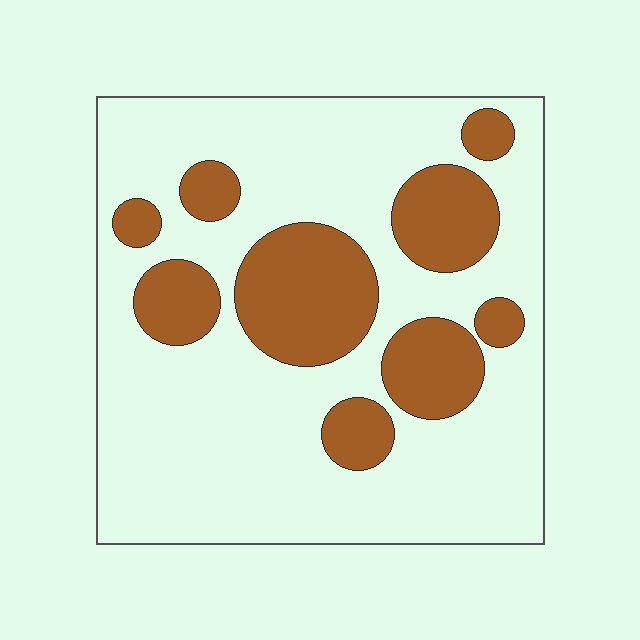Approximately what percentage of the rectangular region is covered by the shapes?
Approximately 25%.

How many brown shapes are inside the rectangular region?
9.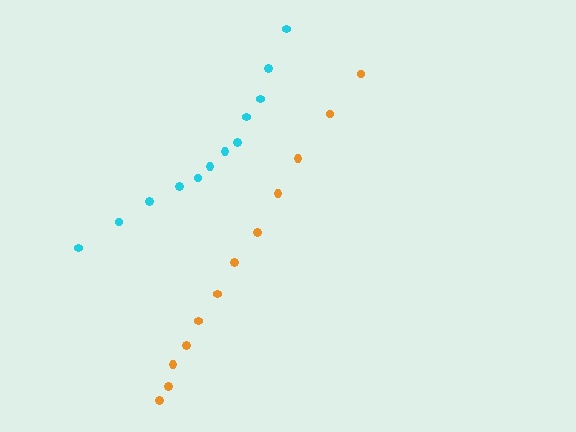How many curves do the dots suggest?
There are 2 distinct paths.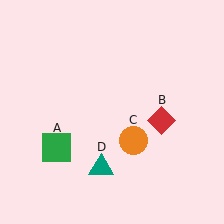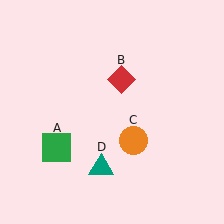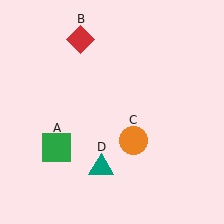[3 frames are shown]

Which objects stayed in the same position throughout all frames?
Green square (object A) and orange circle (object C) and teal triangle (object D) remained stationary.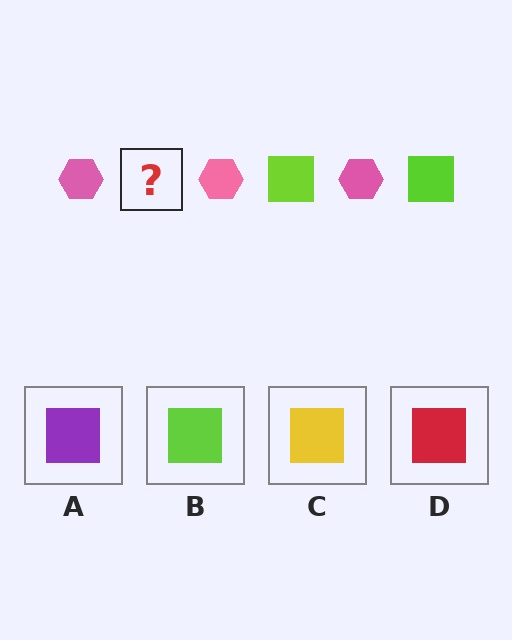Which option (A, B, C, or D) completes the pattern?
B.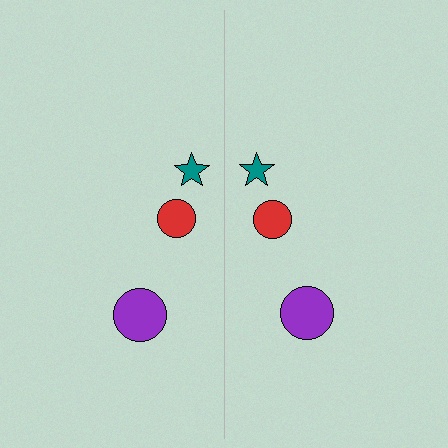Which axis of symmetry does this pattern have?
The pattern has a vertical axis of symmetry running through the center of the image.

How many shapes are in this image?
There are 6 shapes in this image.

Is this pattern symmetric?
Yes, this pattern has bilateral (reflection) symmetry.